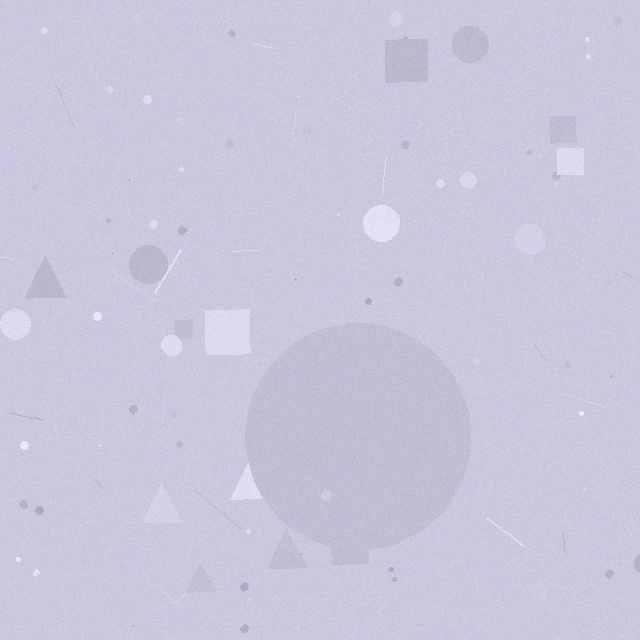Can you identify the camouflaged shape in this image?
The camouflaged shape is a circle.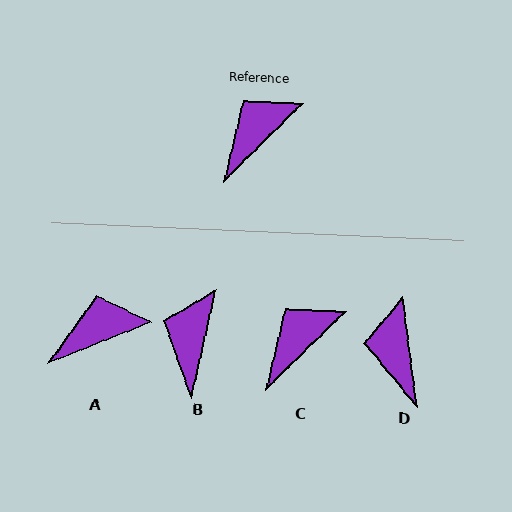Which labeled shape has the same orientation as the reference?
C.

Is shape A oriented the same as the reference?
No, it is off by about 23 degrees.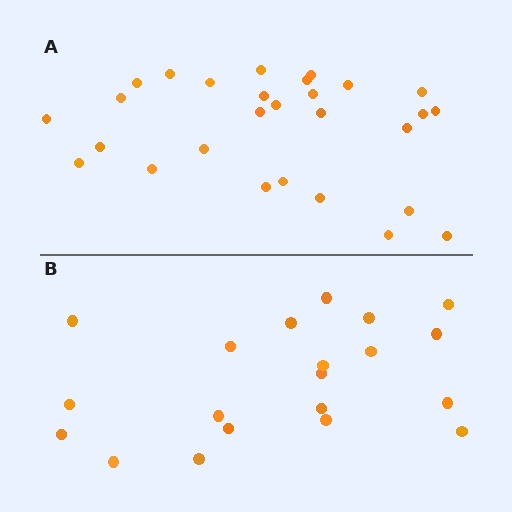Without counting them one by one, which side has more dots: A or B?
Region A (the top region) has more dots.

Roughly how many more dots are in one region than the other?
Region A has roughly 8 or so more dots than region B.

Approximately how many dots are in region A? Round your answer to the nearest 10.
About 30 dots. (The exact count is 28, which rounds to 30.)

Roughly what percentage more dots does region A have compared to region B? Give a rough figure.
About 40% more.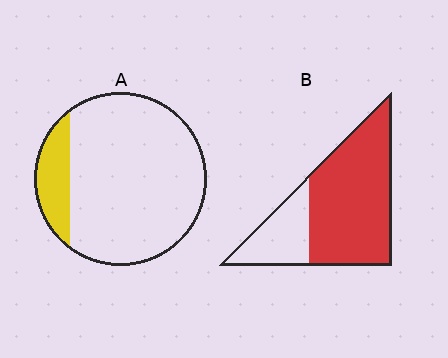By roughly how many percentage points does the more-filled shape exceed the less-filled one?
By roughly 60 percentage points (B over A).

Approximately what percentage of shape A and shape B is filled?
A is approximately 15% and B is approximately 75%.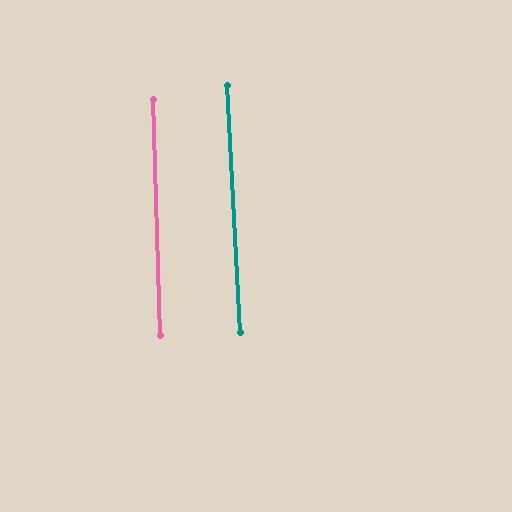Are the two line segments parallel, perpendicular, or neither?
Parallel — their directions differ by only 1.5°.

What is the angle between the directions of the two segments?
Approximately 1 degree.